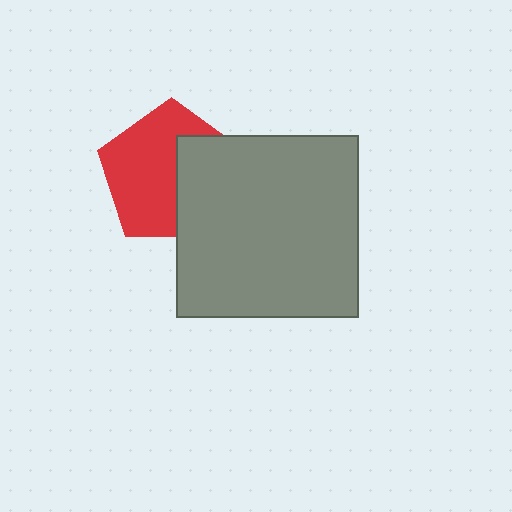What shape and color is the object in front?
The object in front is a gray square.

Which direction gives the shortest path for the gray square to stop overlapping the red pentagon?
Moving right gives the shortest separation.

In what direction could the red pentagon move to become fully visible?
The red pentagon could move left. That would shift it out from behind the gray square entirely.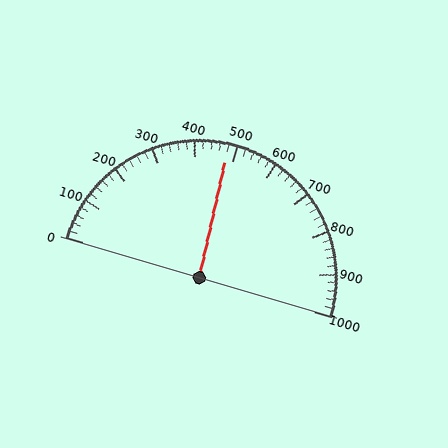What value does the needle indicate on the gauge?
The needle indicates approximately 480.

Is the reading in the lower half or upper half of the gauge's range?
The reading is in the lower half of the range (0 to 1000).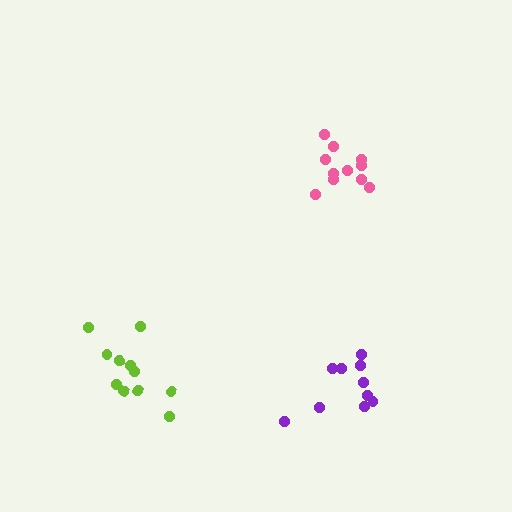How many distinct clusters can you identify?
There are 3 distinct clusters.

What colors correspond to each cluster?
The clusters are colored: lime, pink, purple.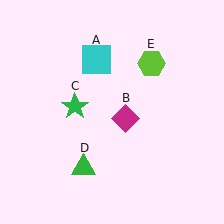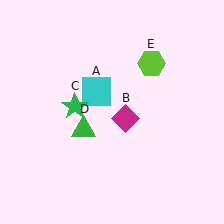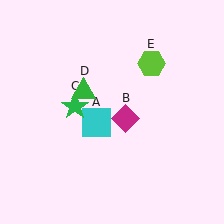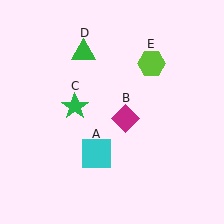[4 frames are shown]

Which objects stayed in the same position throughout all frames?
Magenta diamond (object B) and green star (object C) and lime hexagon (object E) remained stationary.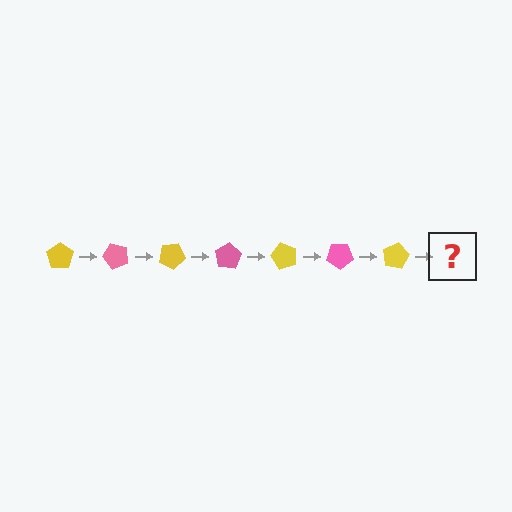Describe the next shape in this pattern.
It should be a pink pentagon, rotated 350 degrees from the start.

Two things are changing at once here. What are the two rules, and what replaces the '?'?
The two rules are that it rotates 50 degrees each step and the color cycles through yellow and pink. The '?' should be a pink pentagon, rotated 350 degrees from the start.